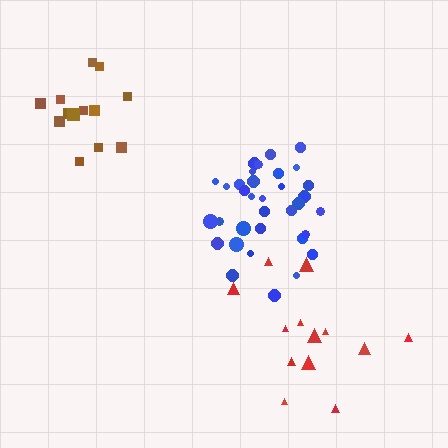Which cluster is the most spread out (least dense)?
Red.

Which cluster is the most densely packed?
Blue.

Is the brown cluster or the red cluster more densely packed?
Brown.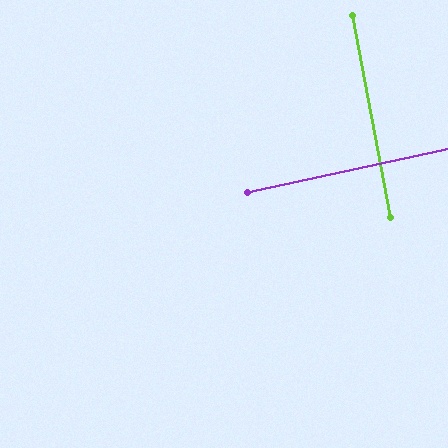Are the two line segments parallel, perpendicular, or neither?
Perpendicular — they meet at approximately 88°.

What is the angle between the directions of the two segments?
Approximately 88 degrees.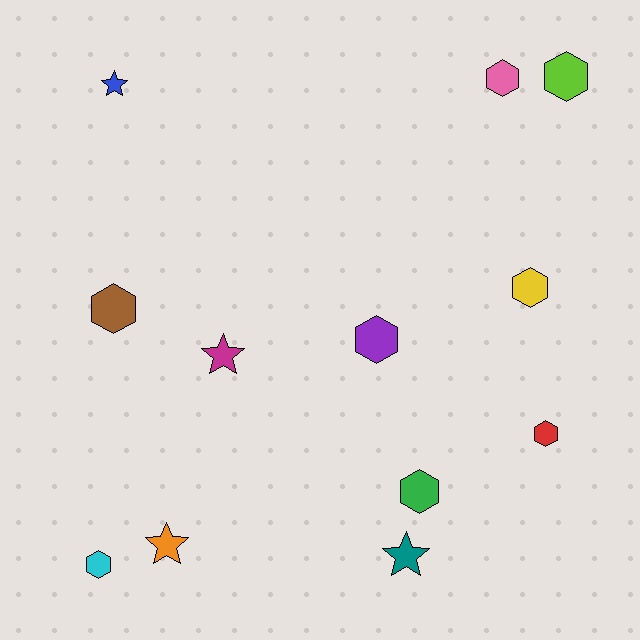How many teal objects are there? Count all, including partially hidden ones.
There is 1 teal object.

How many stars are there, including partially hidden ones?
There are 4 stars.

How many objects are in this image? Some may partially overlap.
There are 12 objects.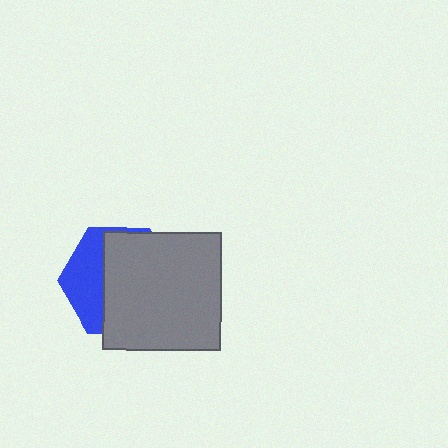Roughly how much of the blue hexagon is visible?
A small part of it is visible (roughly 35%).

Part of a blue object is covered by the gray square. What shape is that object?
It is a hexagon.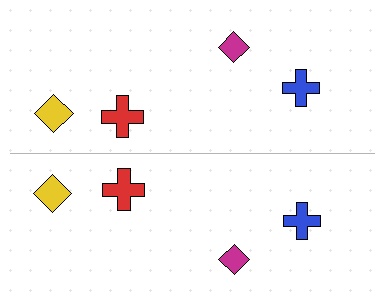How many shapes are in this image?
There are 8 shapes in this image.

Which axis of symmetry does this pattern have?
The pattern has a horizontal axis of symmetry running through the center of the image.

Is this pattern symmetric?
Yes, this pattern has bilateral (reflection) symmetry.